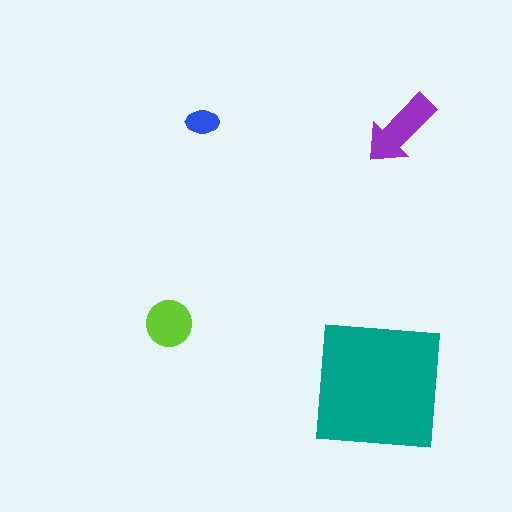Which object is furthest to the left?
The lime circle is leftmost.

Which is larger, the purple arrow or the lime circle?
The purple arrow.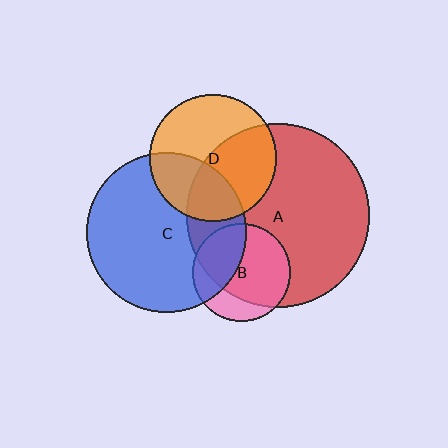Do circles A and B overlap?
Yes.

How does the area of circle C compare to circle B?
Approximately 2.7 times.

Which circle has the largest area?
Circle A (red).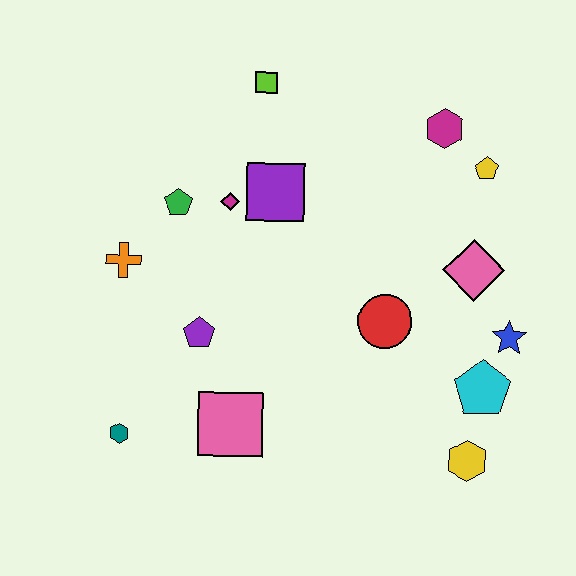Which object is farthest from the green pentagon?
The yellow hexagon is farthest from the green pentagon.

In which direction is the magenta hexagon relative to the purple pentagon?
The magenta hexagon is to the right of the purple pentagon.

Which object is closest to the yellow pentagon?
The magenta hexagon is closest to the yellow pentagon.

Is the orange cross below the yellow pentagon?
Yes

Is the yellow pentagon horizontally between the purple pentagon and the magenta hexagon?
No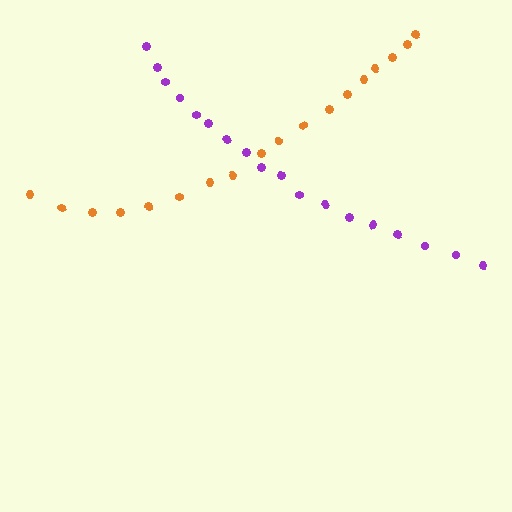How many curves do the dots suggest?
There are 2 distinct paths.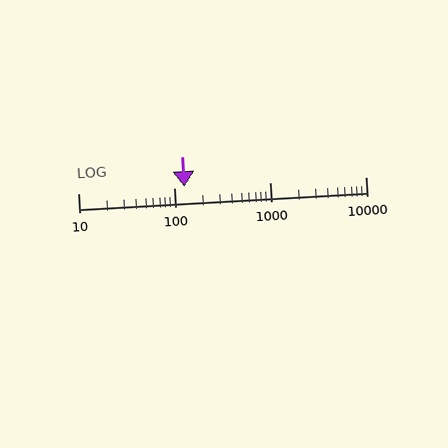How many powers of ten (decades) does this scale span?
The scale spans 3 decades, from 10 to 10000.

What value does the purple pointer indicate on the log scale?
The pointer indicates approximately 130.